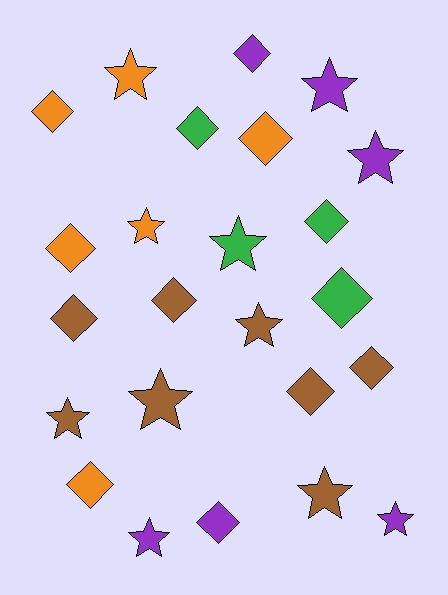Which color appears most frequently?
Brown, with 8 objects.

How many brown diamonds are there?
There are 4 brown diamonds.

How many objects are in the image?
There are 24 objects.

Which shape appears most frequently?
Diamond, with 13 objects.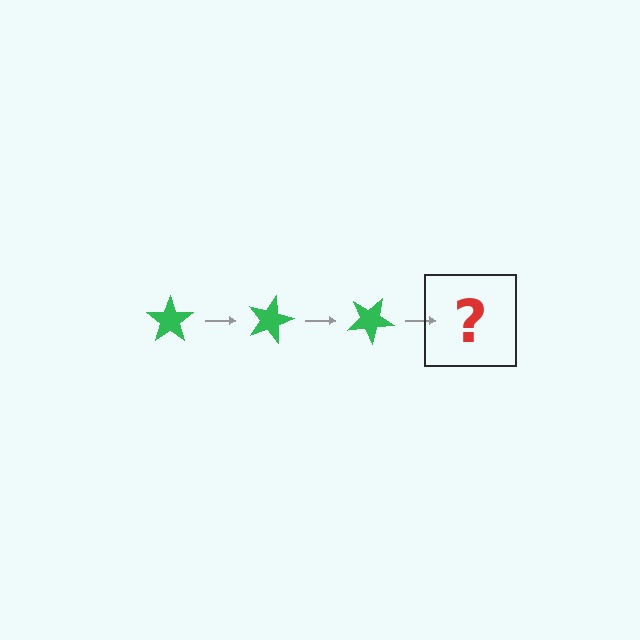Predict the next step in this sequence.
The next step is a green star rotated 45 degrees.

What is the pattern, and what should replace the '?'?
The pattern is that the star rotates 15 degrees each step. The '?' should be a green star rotated 45 degrees.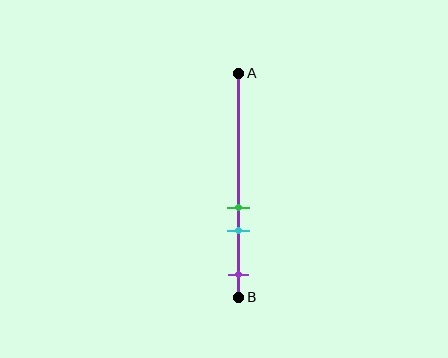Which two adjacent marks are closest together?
The green and cyan marks are the closest adjacent pair.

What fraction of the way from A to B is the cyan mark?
The cyan mark is approximately 70% (0.7) of the way from A to B.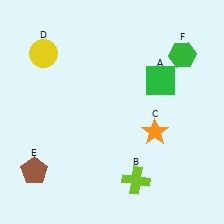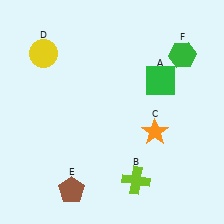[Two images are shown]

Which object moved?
The brown pentagon (E) moved right.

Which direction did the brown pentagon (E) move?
The brown pentagon (E) moved right.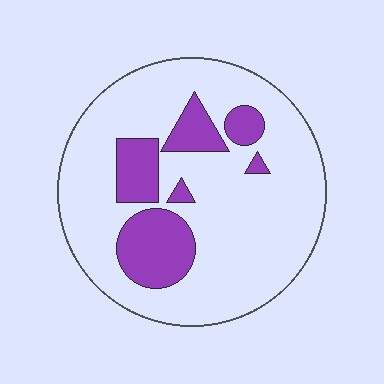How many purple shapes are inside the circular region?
6.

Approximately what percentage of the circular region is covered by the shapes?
Approximately 20%.